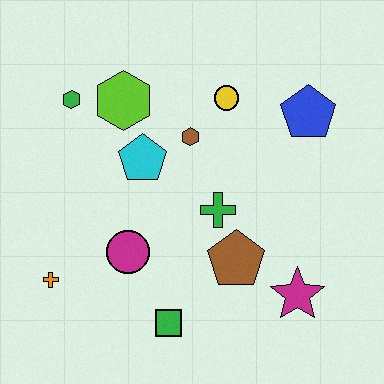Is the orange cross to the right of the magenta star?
No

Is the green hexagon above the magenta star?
Yes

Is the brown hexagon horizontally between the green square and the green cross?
Yes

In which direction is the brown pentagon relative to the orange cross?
The brown pentagon is to the right of the orange cross.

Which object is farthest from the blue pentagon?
The orange cross is farthest from the blue pentagon.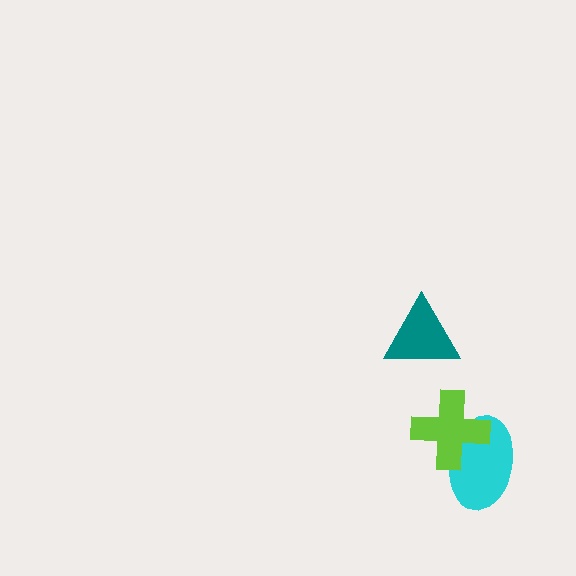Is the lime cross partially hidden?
No, no other shape covers it.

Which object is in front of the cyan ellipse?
The lime cross is in front of the cyan ellipse.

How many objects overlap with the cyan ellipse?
1 object overlaps with the cyan ellipse.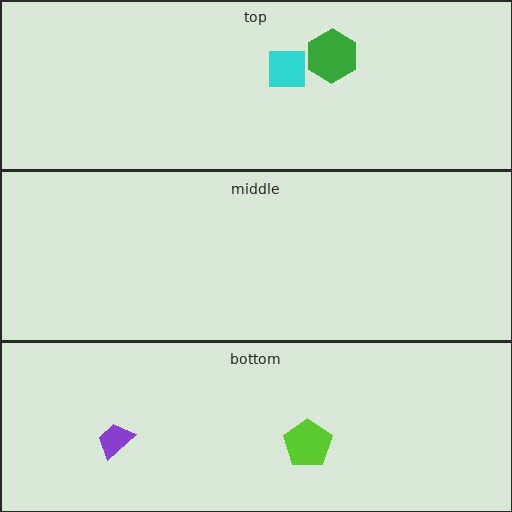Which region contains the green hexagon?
The top region.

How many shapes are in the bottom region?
2.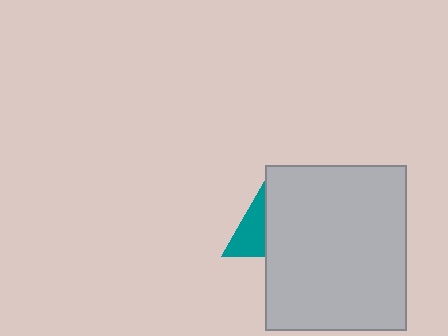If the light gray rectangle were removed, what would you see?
You would see the complete teal triangle.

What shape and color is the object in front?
The object in front is a light gray rectangle.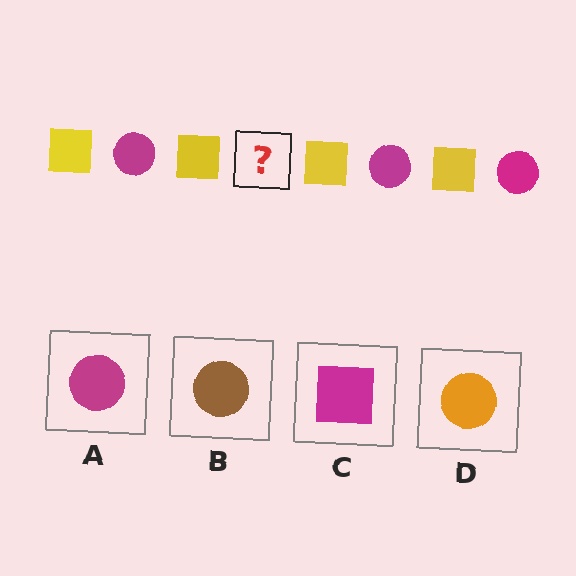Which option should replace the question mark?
Option A.